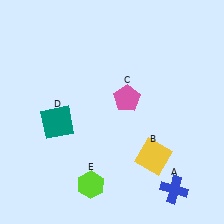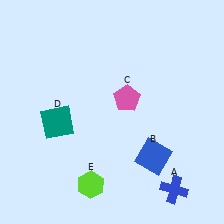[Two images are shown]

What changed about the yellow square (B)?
In Image 1, B is yellow. In Image 2, it changed to blue.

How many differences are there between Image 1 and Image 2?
There is 1 difference between the two images.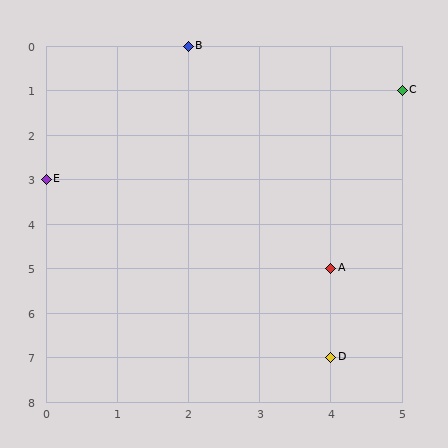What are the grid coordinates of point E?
Point E is at grid coordinates (0, 3).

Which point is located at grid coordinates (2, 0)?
Point B is at (2, 0).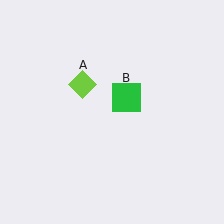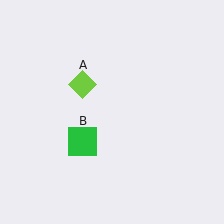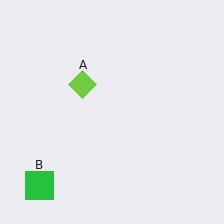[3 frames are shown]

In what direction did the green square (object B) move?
The green square (object B) moved down and to the left.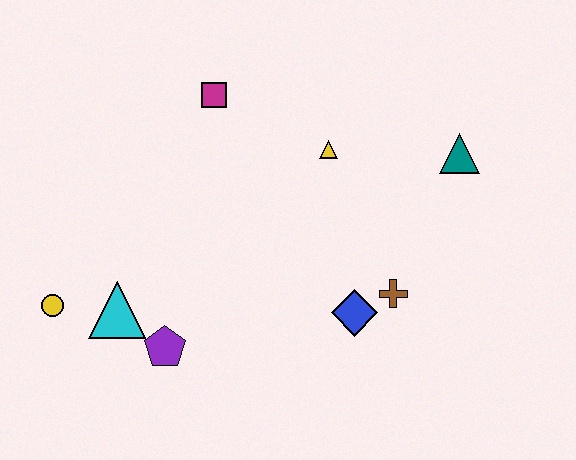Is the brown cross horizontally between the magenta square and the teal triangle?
Yes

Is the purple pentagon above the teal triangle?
No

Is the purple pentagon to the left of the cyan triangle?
No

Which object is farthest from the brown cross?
The yellow circle is farthest from the brown cross.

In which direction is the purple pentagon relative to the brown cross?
The purple pentagon is to the left of the brown cross.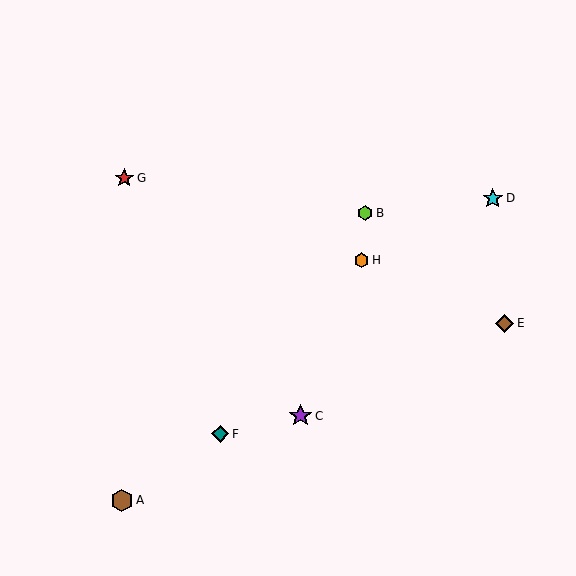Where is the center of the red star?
The center of the red star is at (124, 178).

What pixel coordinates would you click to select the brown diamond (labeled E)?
Click at (505, 323) to select the brown diamond E.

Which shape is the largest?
The purple star (labeled C) is the largest.